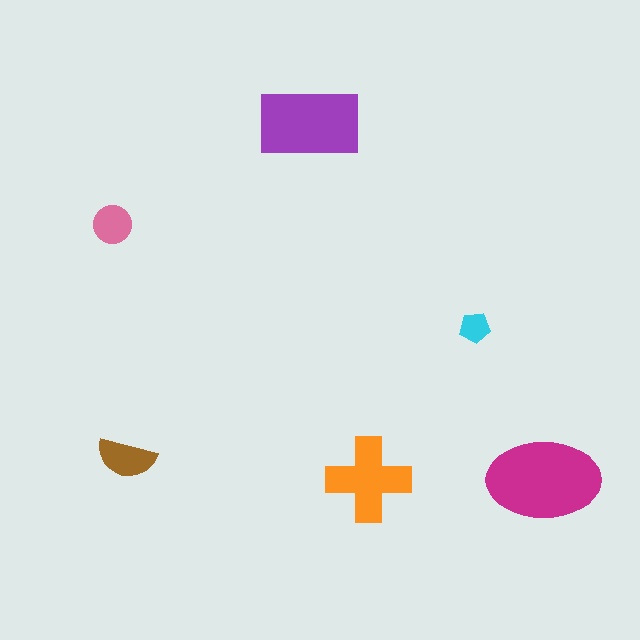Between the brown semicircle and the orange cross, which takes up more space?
The orange cross.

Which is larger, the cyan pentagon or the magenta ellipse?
The magenta ellipse.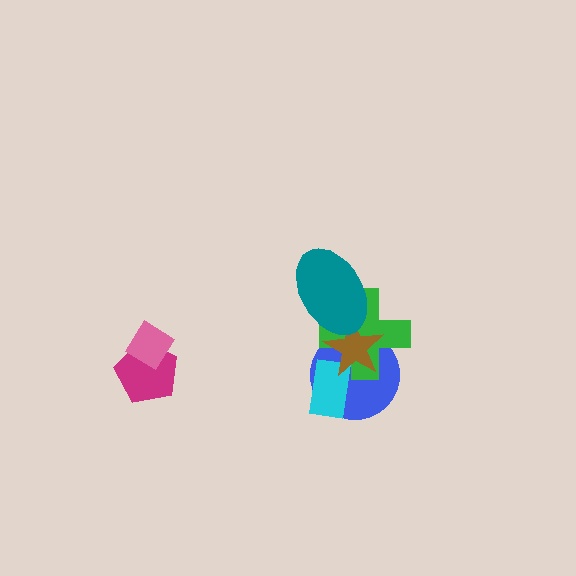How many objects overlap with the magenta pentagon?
1 object overlaps with the magenta pentagon.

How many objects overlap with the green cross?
4 objects overlap with the green cross.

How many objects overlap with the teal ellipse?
2 objects overlap with the teal ellipse.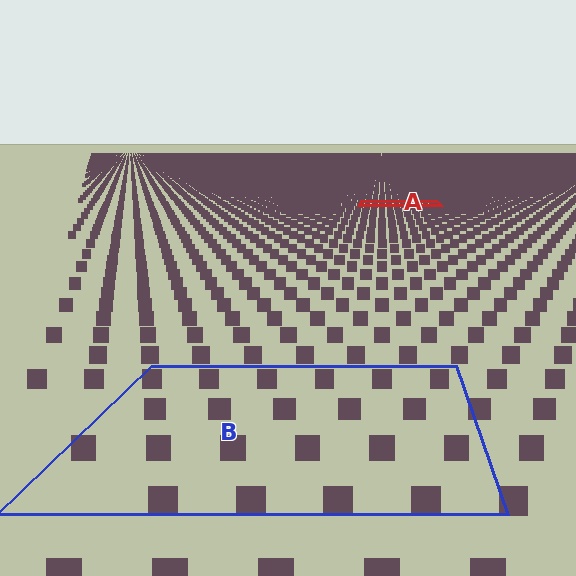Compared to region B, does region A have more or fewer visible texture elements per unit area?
Region A has more texture elements per unit area — they are packed more densely because it is farther away.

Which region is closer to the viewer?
Region B is closer. The texture elements there are larger and more spread out.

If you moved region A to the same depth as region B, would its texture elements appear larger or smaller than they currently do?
They would appear larger. At a closer depth, the same texture elements are projected at a bigger on-screen size.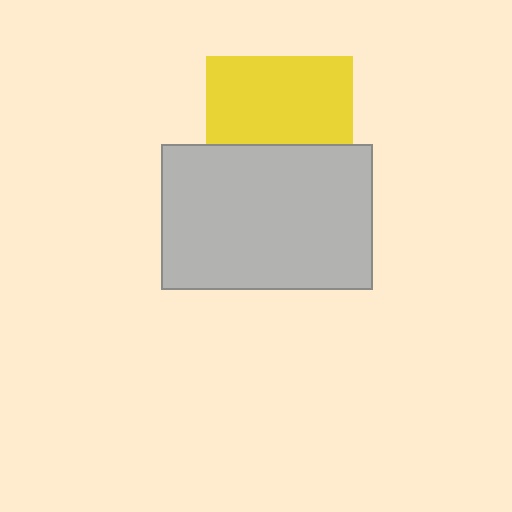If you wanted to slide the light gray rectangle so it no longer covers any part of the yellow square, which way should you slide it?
Slide it down — that is the most direct way to separate the two shapes.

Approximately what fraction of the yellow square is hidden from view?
Roughly 41% of the yellow square is hidden behind the light gray rectangle.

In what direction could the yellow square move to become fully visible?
The yellow square could move up. That would shift it out from behind the light gray rectangle entirely.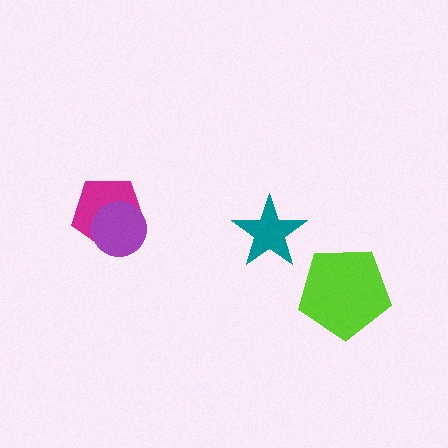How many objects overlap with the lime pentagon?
0 objects overlap with the lime pentagon.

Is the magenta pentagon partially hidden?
Yes, it is partially covered by another shape.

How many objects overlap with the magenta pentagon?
1 object overlaps with the magenta pentagon.